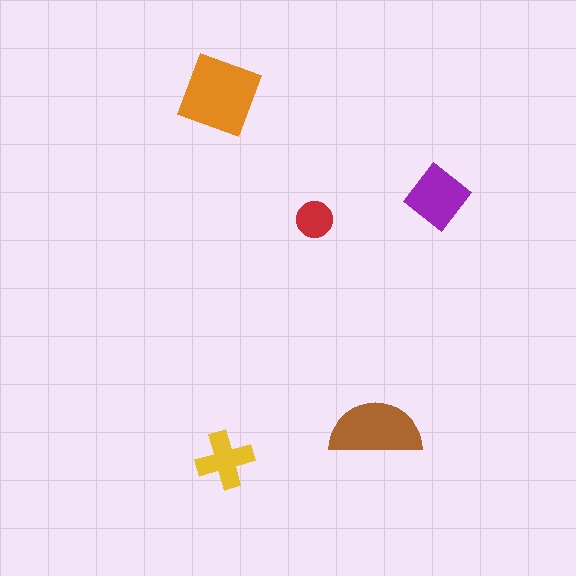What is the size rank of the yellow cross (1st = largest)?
4th.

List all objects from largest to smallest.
The orange diamond, the brown semicircle, the purple diamond, the yellow cross, the red circle.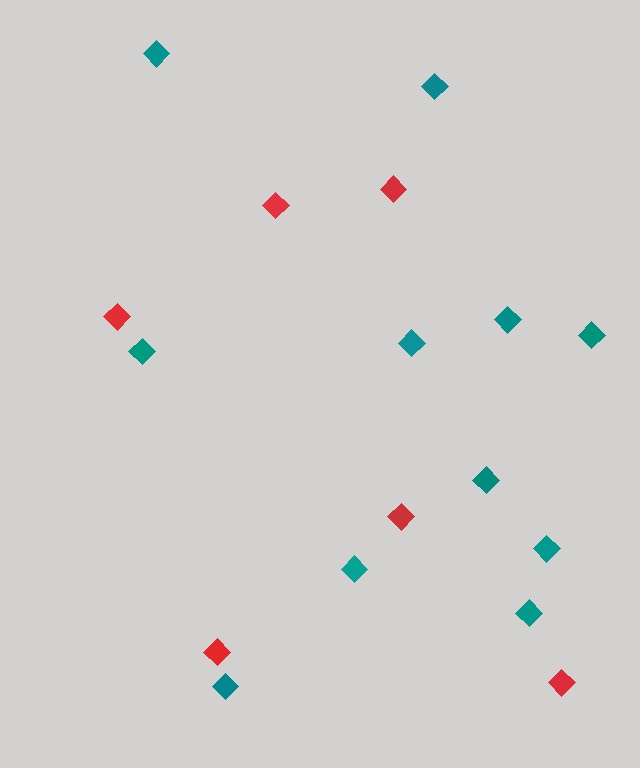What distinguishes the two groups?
There are 2 groups: one group of teal diamonds (11) and one group of red diamonds (6).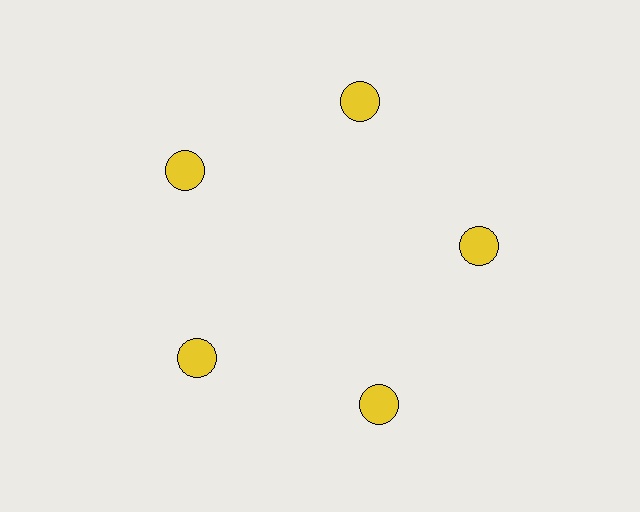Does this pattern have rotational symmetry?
Yes, this pattern has 5-fold rotational symmetry. It looks the same after rotating 72 degrees around the center.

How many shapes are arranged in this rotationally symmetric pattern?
There are 5 shapes, arranged in 5 groups of 1.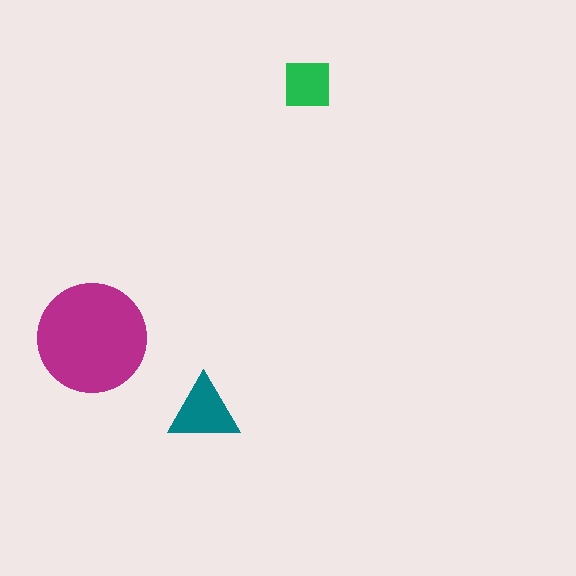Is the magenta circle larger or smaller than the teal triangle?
Larger.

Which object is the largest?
The magenta circle.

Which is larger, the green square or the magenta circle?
The magenta circle.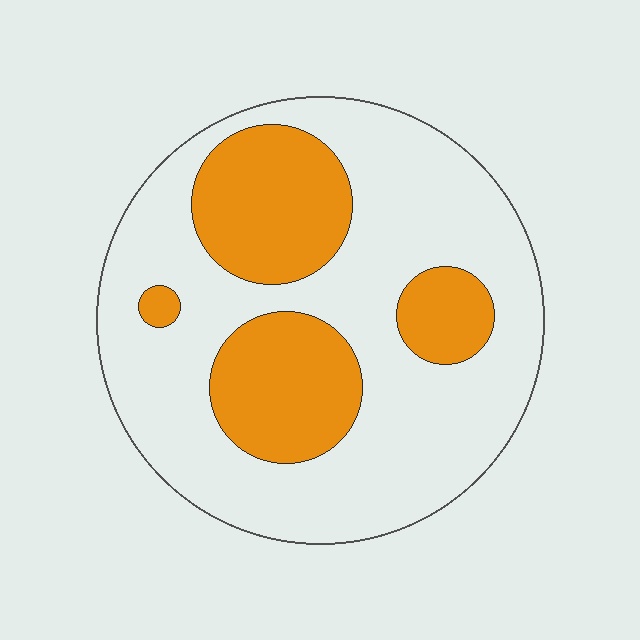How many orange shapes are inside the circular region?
4.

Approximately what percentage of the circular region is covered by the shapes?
Approximately 30%.